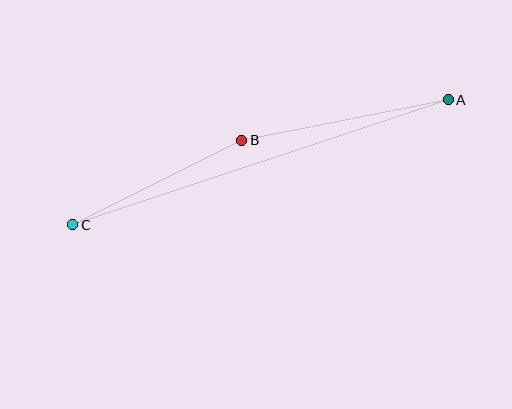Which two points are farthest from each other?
Points A and C are farthest from each other.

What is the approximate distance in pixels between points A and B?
The distance between A and B is approximately 210 pixels.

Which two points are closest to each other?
Points B and C are closest to each other.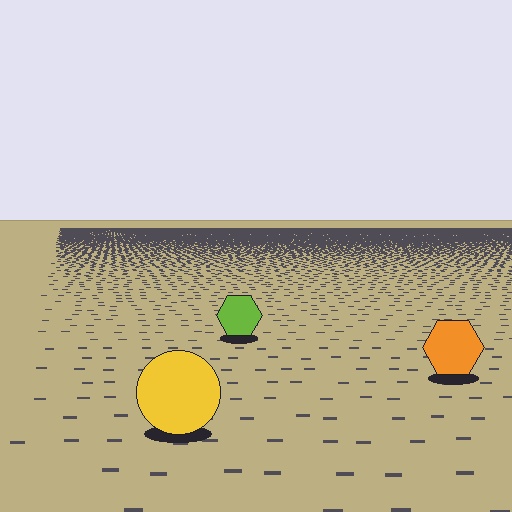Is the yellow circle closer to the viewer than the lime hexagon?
Yes. The yellow circle is closer — you can tell from the texture gradient: the ground texture is coarser near it.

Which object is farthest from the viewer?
The lime hexagon is farthest from the viewer. It appears smaller and the ground texture around it is denser.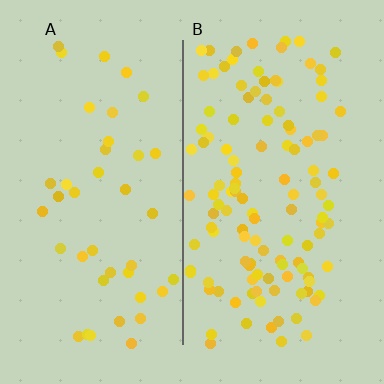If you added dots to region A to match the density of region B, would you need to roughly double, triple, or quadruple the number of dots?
Approximately triple.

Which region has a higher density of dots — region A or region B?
B (the right).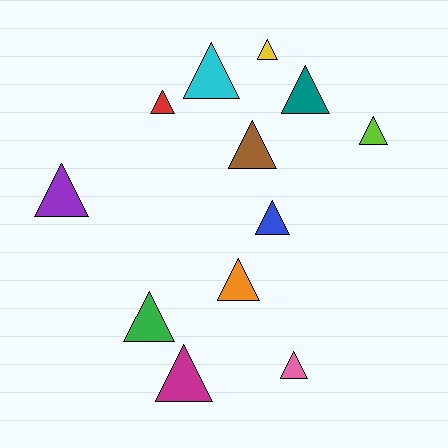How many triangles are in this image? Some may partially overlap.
There are 12 triangles.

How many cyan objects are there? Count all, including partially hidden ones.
There is 1 cyan object.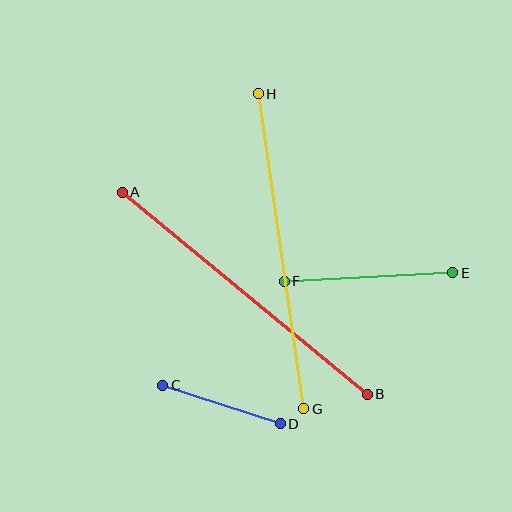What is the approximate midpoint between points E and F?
The midpoint is at approximately (368, 277) pixels.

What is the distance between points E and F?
The distance is approximately 169 pixels.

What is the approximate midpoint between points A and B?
The midpoint is at approximately (245, 293) pixels.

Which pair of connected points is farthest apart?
Points G and H are farthest apart.